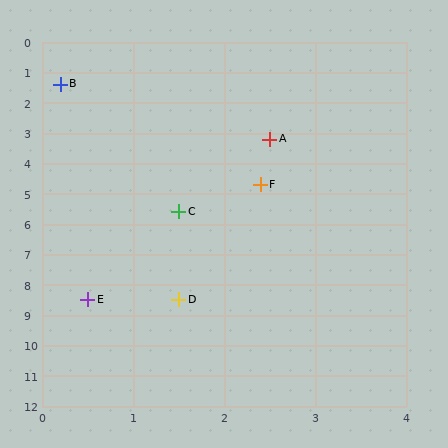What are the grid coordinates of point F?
Point F is at approximately (2.4, 4.7).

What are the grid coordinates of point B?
Point B is at approximately (0.2, 1.4).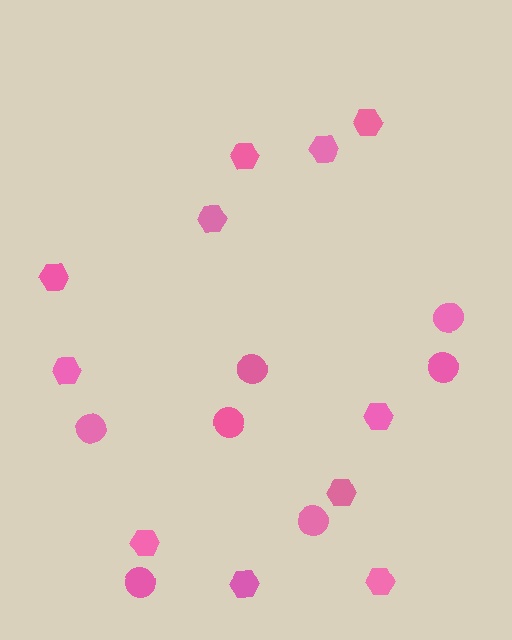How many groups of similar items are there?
There are 2 groups: one group of circles (7) and one group of hexagons (11).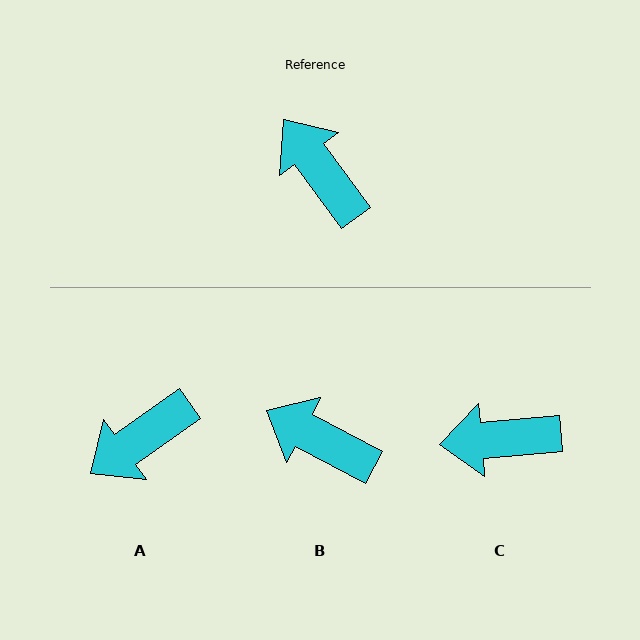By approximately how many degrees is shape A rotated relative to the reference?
Approximately 89 degrees counter-clockwise.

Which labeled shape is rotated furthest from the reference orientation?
A, about 89 degrees away.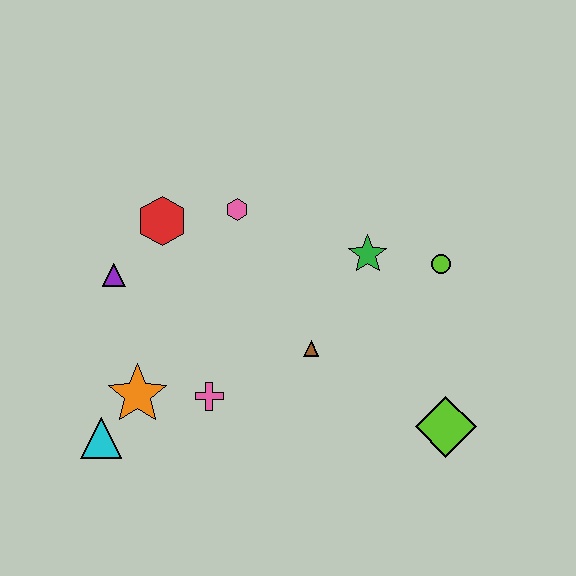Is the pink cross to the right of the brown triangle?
No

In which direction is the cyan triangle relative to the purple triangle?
The cyan triangle is below the purple triangle.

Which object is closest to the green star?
The lime circle is closest to the green star.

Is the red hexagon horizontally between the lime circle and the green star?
No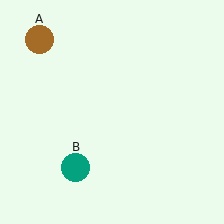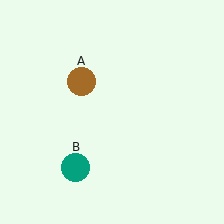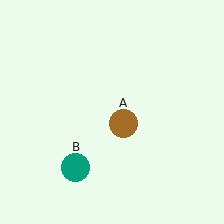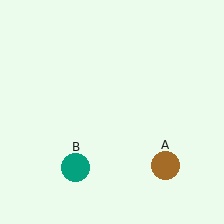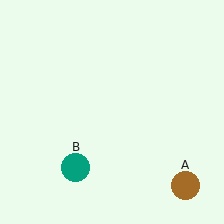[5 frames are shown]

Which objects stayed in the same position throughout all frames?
Teal circle (object B) remained stationary.